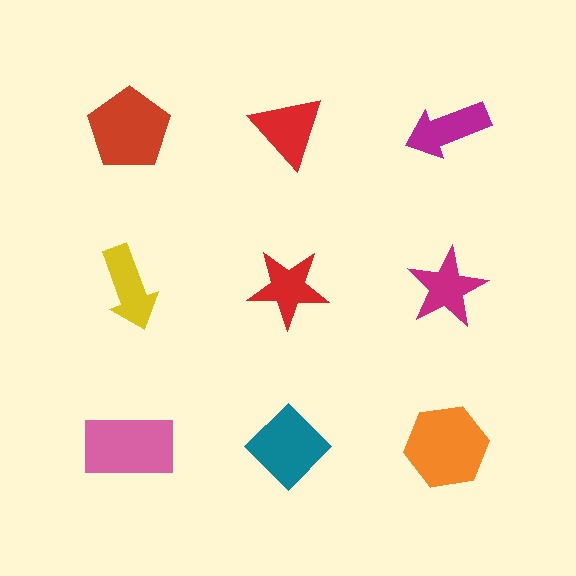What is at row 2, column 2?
A red star.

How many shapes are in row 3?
3 shapes.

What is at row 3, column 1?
A pink rectangle.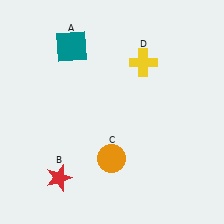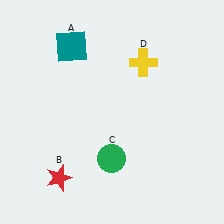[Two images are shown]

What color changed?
The circle (C) changed from orange in Image 1 to green in Image 2.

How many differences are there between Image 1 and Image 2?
There is 1 difference between the two images.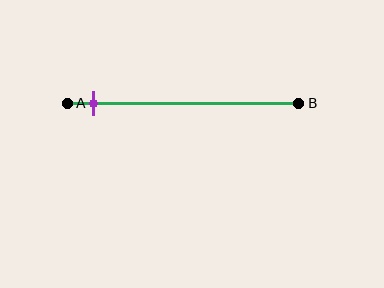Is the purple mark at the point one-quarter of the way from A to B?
No, the mark is at about 10% from A, not at the 25% one-quarter point.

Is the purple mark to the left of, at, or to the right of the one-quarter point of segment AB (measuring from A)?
The purple mark is to the left of the one-quarter point of segment AB.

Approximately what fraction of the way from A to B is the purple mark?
The purple mark is approximately 10% of the way from A to B.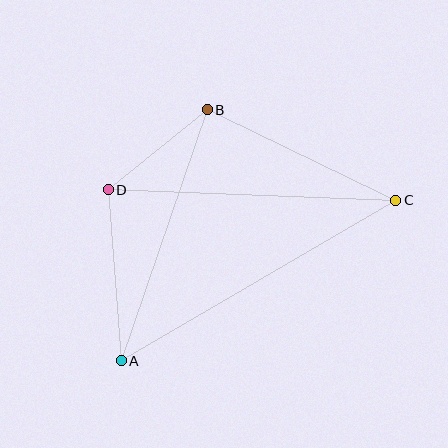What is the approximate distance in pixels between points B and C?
The distance between B and C is approximately 209 pixels.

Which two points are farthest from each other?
Points A and C are farthest from each other.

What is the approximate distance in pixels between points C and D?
The distance between C and D is approximately 288 pixels.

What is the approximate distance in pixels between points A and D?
The distance between A and D is approximately 171 pixels.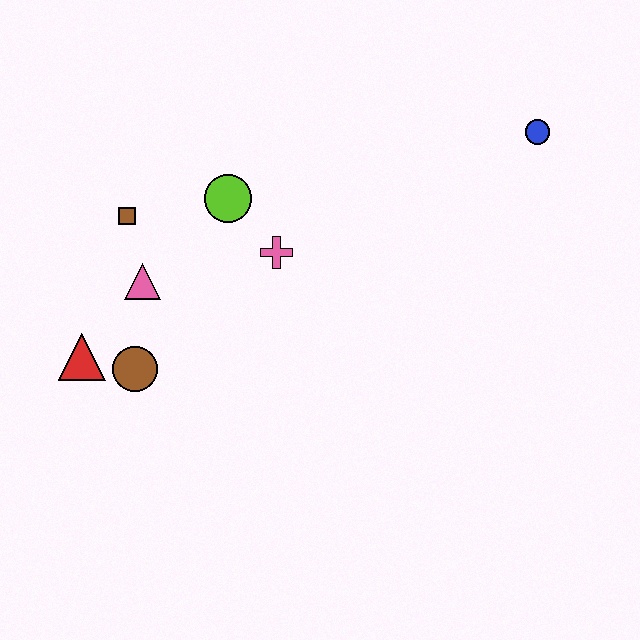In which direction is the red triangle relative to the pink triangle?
The red triangle is below the pink triangle.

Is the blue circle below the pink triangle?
No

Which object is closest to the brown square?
The pink triangle is closest to the brown square.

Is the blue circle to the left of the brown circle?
No